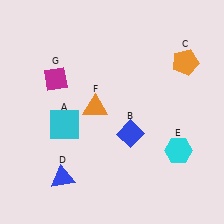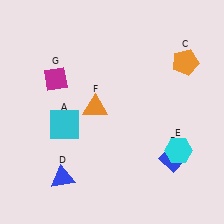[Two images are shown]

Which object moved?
The blue diamond (B) moved right.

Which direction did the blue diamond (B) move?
The blue diamond (B) moved right.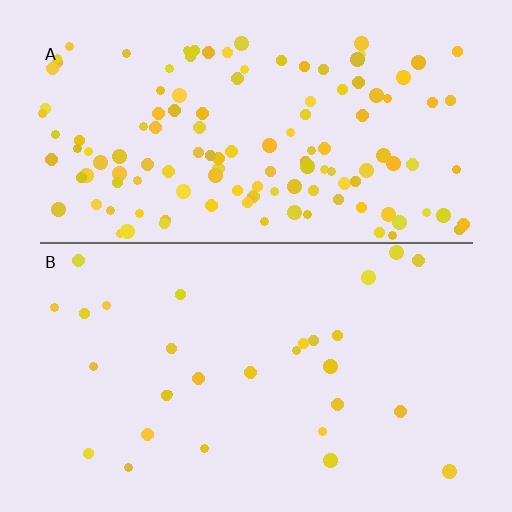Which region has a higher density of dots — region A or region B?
A (the top).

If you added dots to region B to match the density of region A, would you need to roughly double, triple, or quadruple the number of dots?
Approximately quadruple.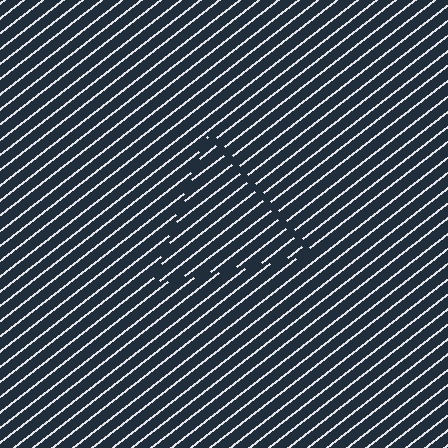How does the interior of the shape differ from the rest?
The interior of the shape contains the same grating, shifted by half a period — the contour is defined by the phase discontinuity where line-ends from the inner and outer gratings abut.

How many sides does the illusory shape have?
3 sides — the line-ends trace a triangle.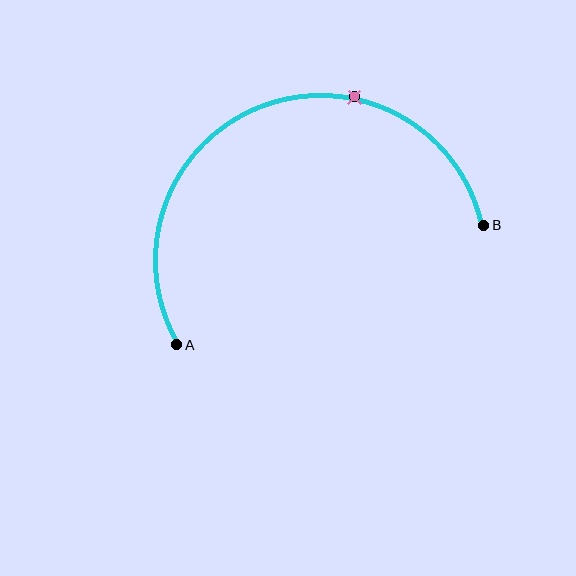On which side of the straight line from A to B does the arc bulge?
The arc bulges above the straight line connecting A and B.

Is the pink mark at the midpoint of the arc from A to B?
No. The pink mark lies on the arc but is closer to endpoint B. The arc midpoint would be at the point on the curve equidistant along the arc from both A and B.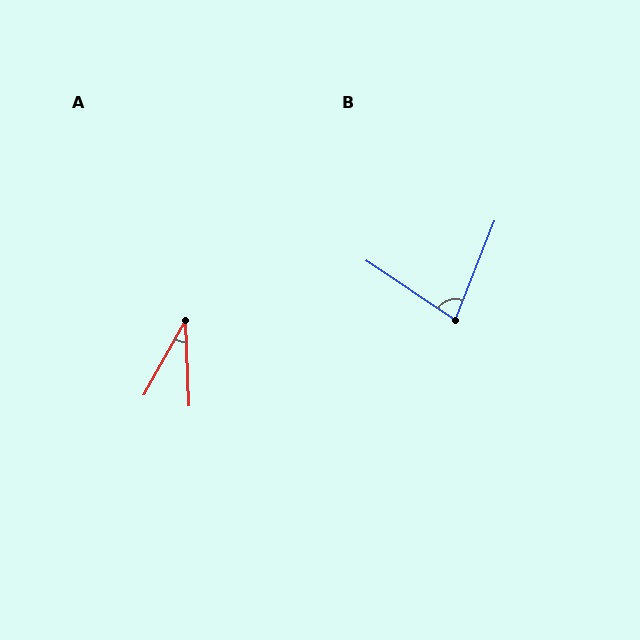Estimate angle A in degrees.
Approximately 31 degrees.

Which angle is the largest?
B, at approximately 78 degrees.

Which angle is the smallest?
A, at approximately 31 degrees.